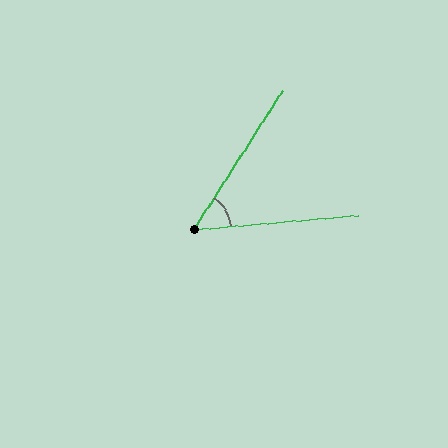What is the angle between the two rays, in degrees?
Approximately 52 degrees.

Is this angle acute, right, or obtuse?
It is acute.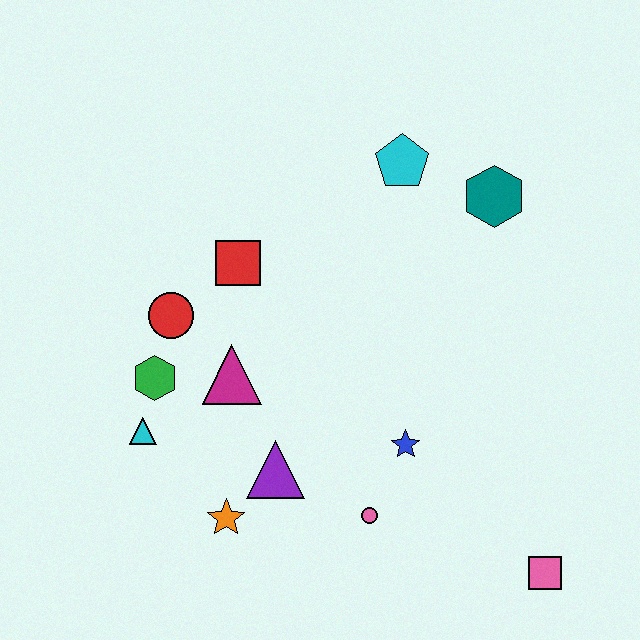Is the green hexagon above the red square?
No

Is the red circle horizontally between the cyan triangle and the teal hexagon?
Yes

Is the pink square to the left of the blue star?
No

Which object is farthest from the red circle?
The pink square is farthest from the red circle.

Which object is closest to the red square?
The red circle is closest to the red square.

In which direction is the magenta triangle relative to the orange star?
The magenta triangle is above the orange star.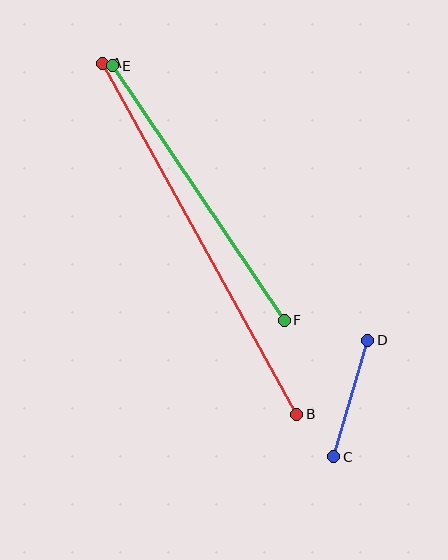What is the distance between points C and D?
The distance is approximately 122 pixels.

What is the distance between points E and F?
The distance is approximately 307 pixels.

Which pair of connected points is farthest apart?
Points A and B are farthest apart.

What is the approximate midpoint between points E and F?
The midpoint is at approximately (199, 193) pixels.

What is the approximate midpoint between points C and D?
The midpoint is at approximately (351, 398) pixels.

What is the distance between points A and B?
The distance is approximately 401 pixels.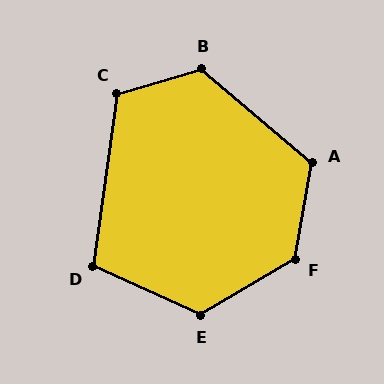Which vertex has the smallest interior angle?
D, at approximately 107 degrees.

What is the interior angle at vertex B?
Approximately 123 degrees (obtuse).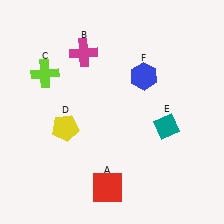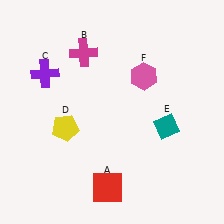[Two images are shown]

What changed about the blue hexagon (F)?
In Image 1, F is blue. In Image 2, it changed to pink.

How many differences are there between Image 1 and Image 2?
There are 2 differences between the two images.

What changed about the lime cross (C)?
In Image 1, C is lime. In Image 2, it changed to purple.